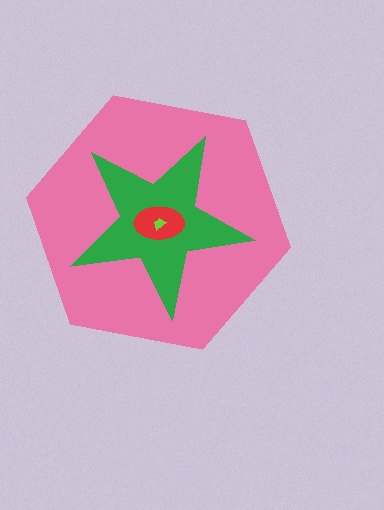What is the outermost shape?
The pink hexagon.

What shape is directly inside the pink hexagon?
The green star.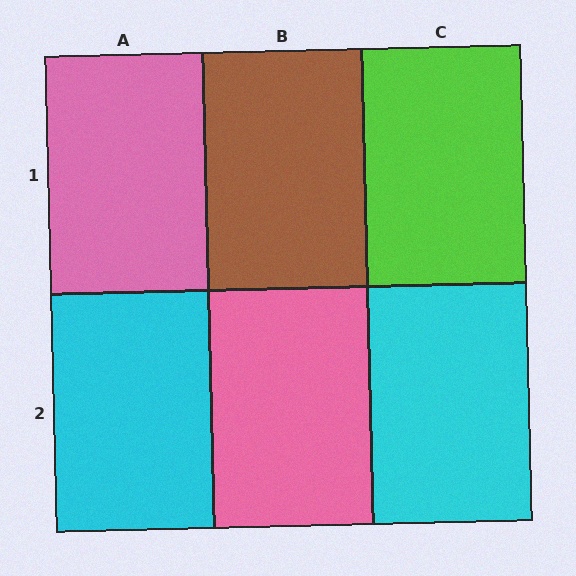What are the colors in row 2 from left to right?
Cyan, pink, cyan.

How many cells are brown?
1 cell is brown.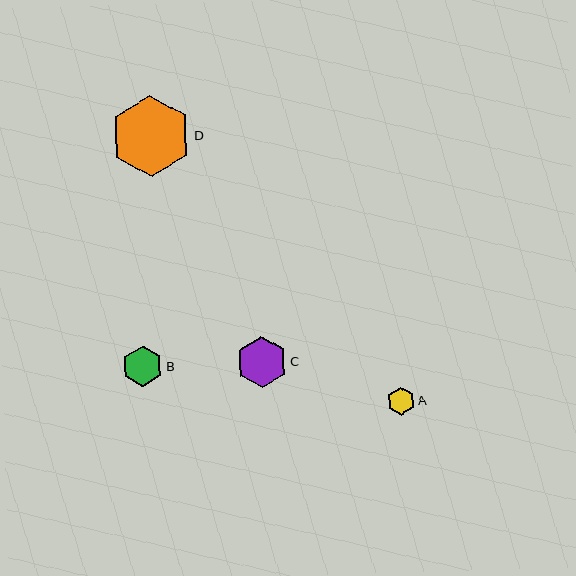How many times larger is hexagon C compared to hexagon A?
Hexagon C is approximately 1.8 times the size of hexagon A.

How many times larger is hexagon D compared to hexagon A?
Hexagon D is approximately 2.9 times the size of hexagon A.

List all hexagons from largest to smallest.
From largest to smallest: D, C, B, A.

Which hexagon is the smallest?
Hexagon A is the smallest with a size of approximately 28 pixels.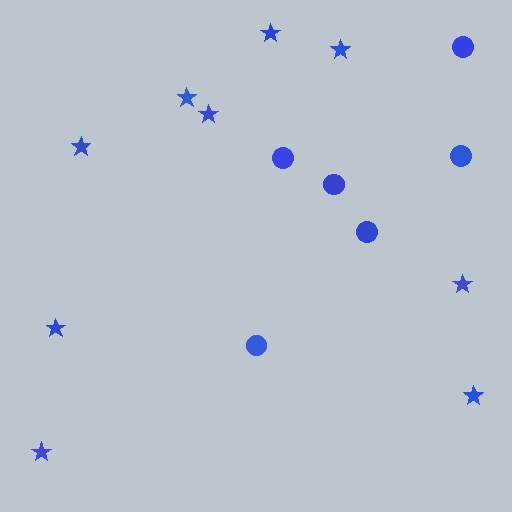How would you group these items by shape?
There are 2 groups: one group of stars (9) and one group of circles (6).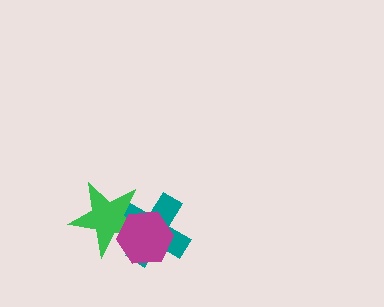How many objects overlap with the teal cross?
2 objects overlap with the teal cross.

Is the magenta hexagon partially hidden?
No, no other shape covers it.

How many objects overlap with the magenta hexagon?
2 objects overlap with the magenta hexagon.